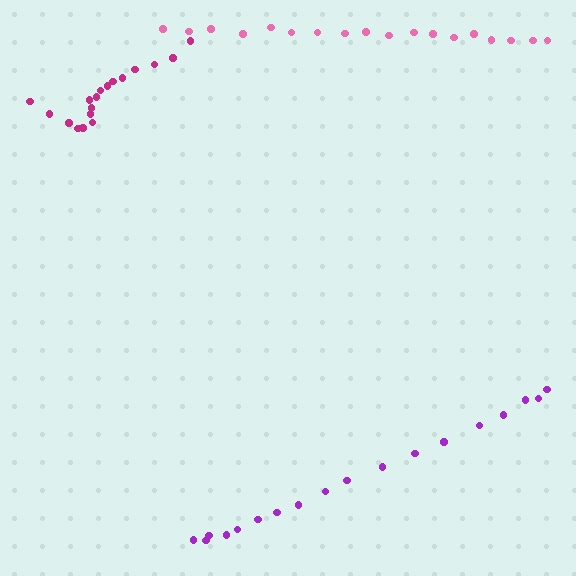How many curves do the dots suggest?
There are 3 distinct paths.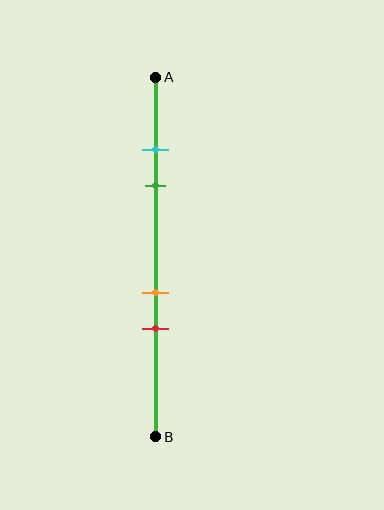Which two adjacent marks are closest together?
The cyan and green marks are the closest adjacent pair.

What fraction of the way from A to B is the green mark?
The green mark is approximately 30% (0.3) of the way from A to B.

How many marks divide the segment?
There are 4 marks dividing the segment.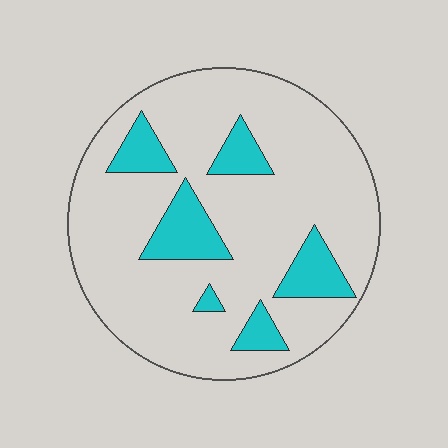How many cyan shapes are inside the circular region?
6.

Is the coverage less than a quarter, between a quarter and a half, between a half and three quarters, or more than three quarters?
Less than a quarter.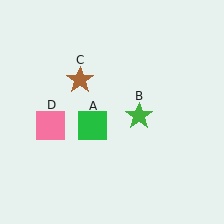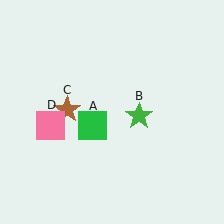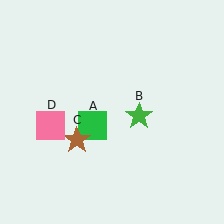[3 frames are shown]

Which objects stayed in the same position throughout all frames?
Green square (object A) and green star (object B) and pink square (object D) remained stationary.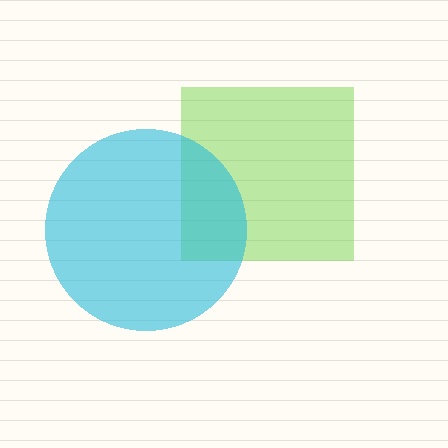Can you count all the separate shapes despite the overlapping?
Yes, there are 2 separate shapes.